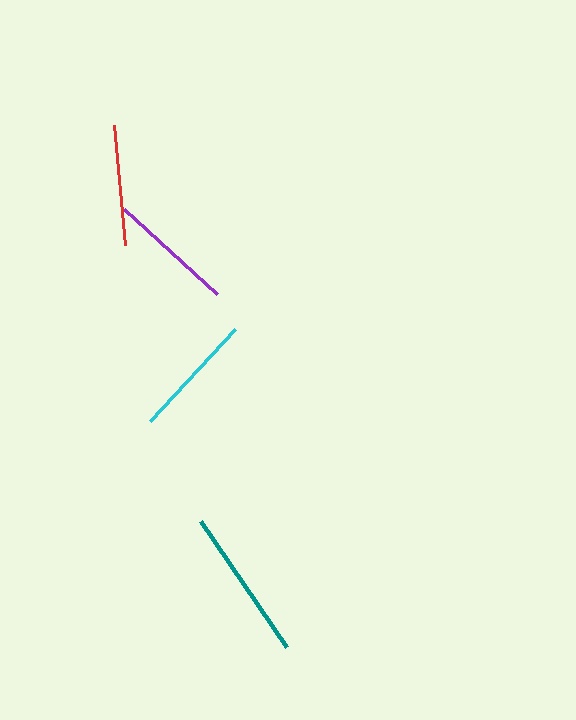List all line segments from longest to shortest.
From longest to shortest: teal, purple, cyan, red.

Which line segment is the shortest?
The red line is the shortest at approximately 120 pixels.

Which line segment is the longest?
The teal line is the longest at approximately 152 pixels.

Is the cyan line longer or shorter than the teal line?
The teal line is longer than the cyan line.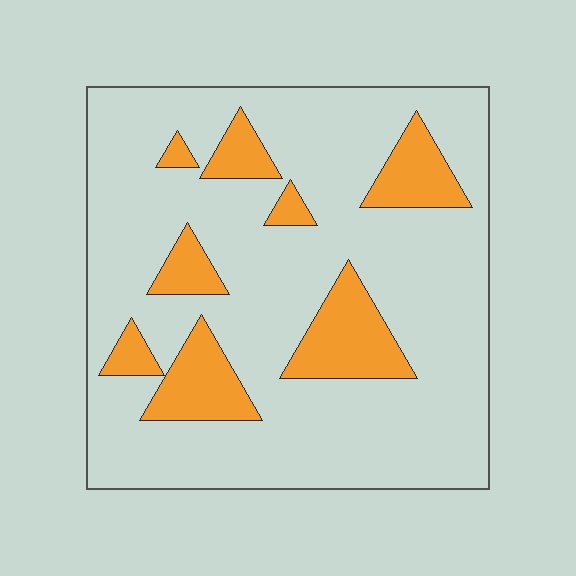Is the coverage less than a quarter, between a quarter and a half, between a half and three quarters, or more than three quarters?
Less than a quarter.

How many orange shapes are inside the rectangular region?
8.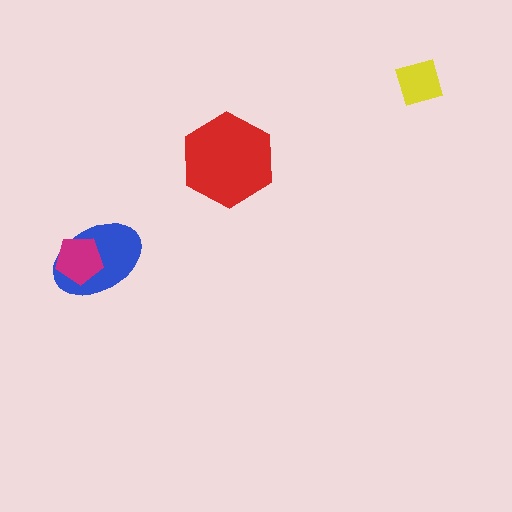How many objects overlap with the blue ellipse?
1 object overlaps with the blue ellipse.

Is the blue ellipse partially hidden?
Yes, it is partially covered by another shape.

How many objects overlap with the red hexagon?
0 objects overlap with the red hexagon.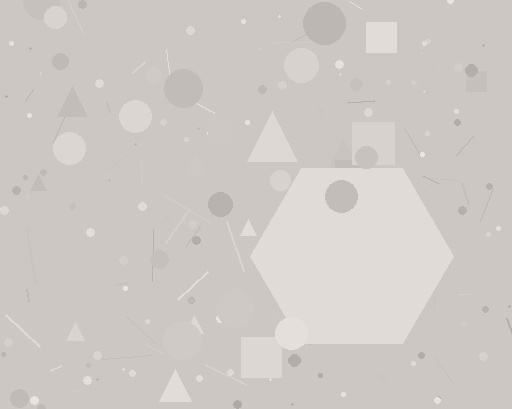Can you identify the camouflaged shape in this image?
The camouflaged shape is a hexagon.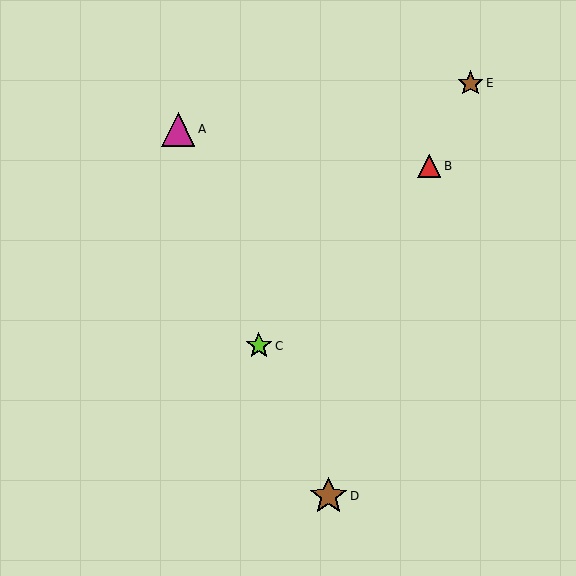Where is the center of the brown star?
The center of the brown star is at (329, 496).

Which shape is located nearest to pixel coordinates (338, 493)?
The brown star (labeled D) at (329, 496) is nearest to that location.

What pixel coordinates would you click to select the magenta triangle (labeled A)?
Click at (178, 130) to select the magenta triangle A.